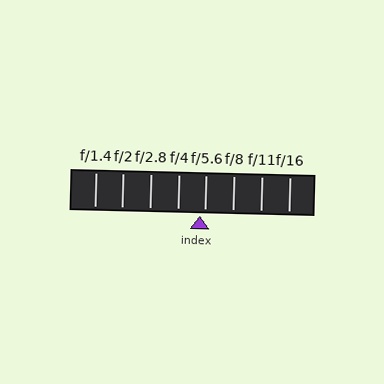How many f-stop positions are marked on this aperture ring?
There are 8 f-stop positions marked.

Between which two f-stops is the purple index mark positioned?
The index mark is between f/4 and f/5.6.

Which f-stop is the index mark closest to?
The index mark is closest to f/5.6.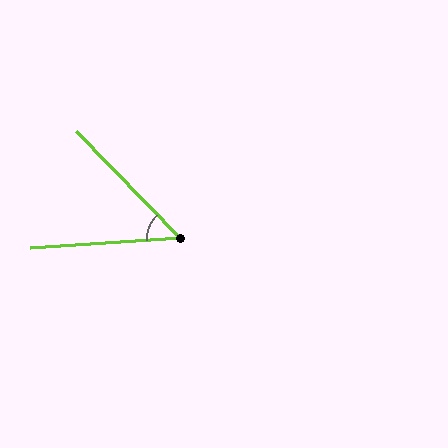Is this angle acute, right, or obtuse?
It is acute.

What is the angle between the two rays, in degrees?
Approximately 49 degrees.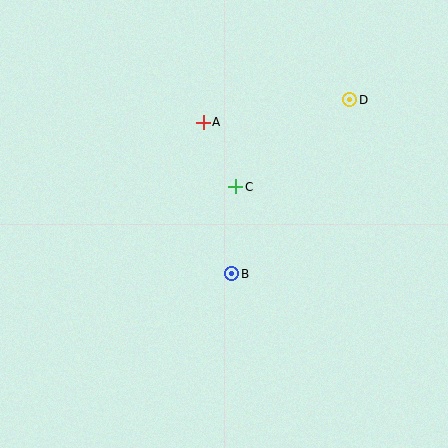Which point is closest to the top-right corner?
Point D is closest to the top-right corner.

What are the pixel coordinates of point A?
Point A is at (203, 122).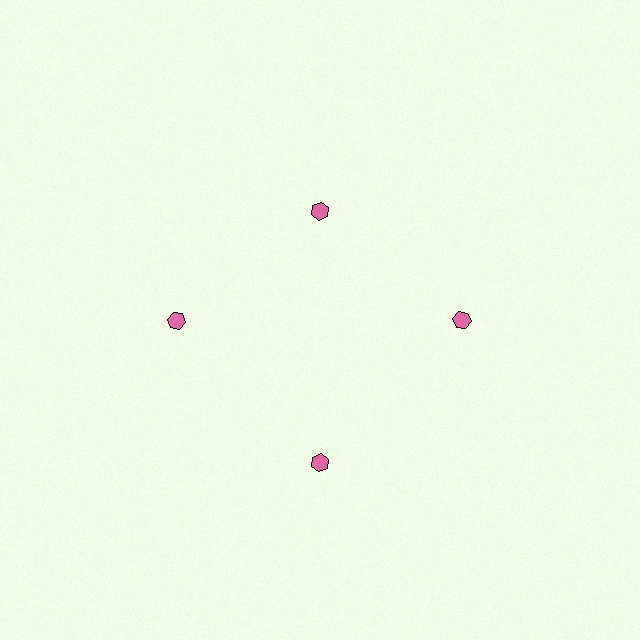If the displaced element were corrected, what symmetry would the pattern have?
It would have 4-fold rotational symmetry — the pattern would map onto itself every 90 degrees.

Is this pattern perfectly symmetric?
No. The 4 pink hexagons are arranged in a ring, but one element near the 12 o'clock position is pulled inward toward the center, breaking the 4-fold rotational symmetry.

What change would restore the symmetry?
The symmetry would be restored by moving it outward, back onto the ring so that all 4 hexagons sit at equal angles and equal distance from the center.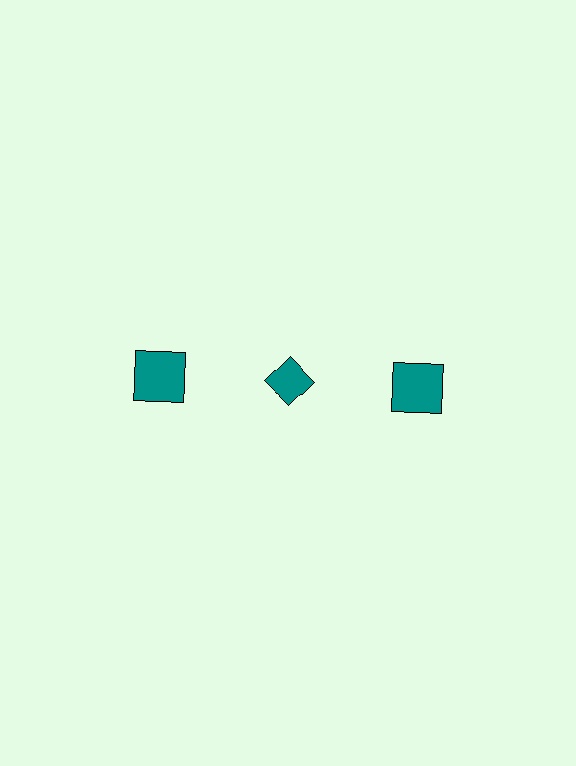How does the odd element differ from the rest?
It has a different shape: diamond instead of square.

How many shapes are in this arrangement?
There are 3 shapes arranged in a grid pattern.